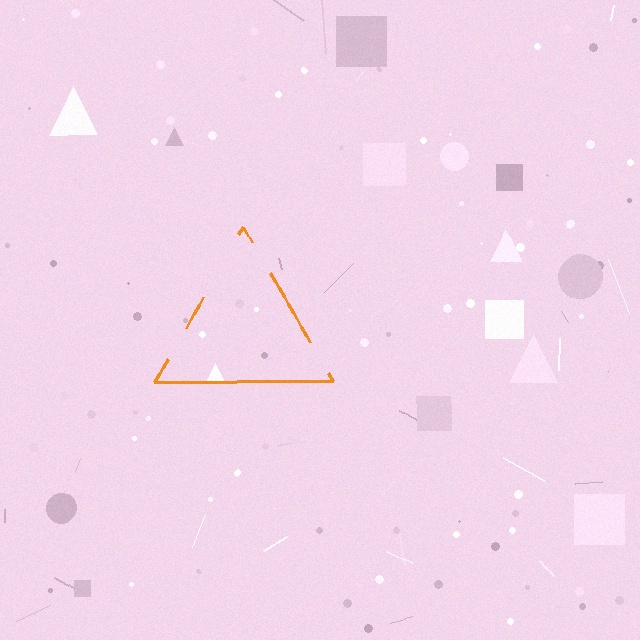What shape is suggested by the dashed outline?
The dashed outline suggests a triangle.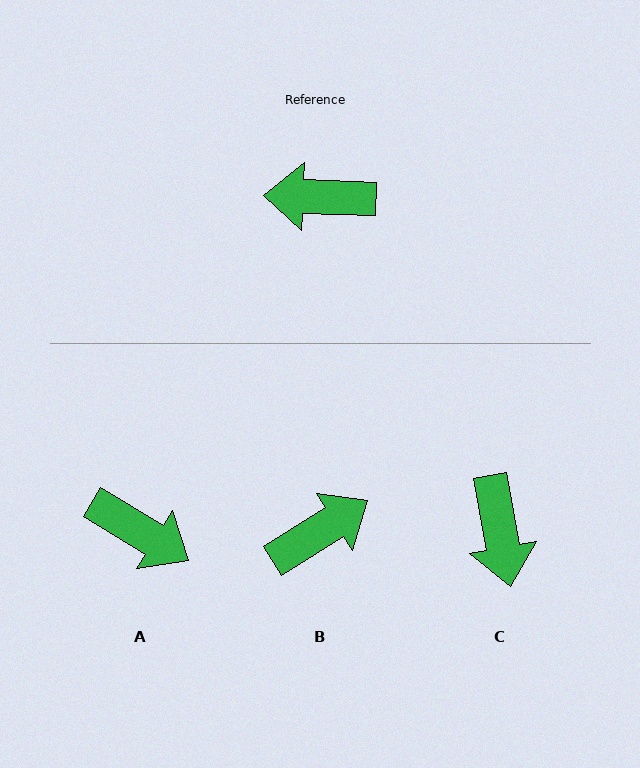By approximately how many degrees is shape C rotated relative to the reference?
Approximately 103 degrees counter-clockwise.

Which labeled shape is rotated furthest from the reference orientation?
A, about 151 degrees away.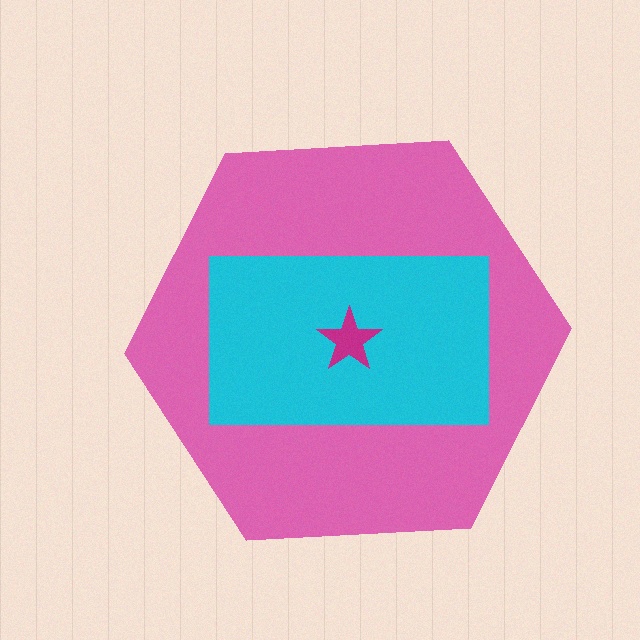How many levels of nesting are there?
3.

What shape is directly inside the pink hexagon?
The cyan rectangle.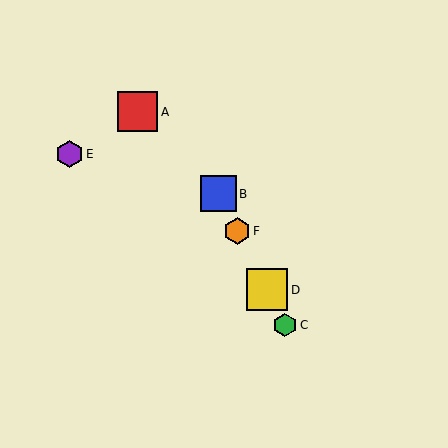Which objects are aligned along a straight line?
Objects B, C, D, F are aligned along a straight line.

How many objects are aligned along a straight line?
4 objects (B, C, D, F) are aligned along a straight line.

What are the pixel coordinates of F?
Object F is at (237, 231).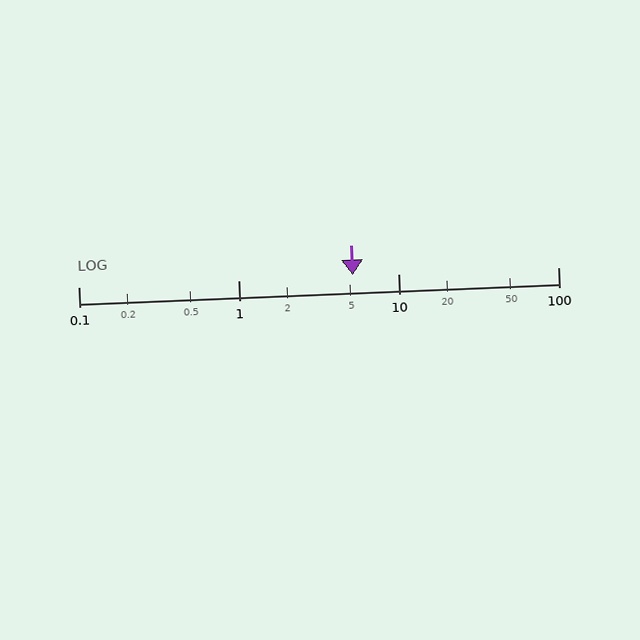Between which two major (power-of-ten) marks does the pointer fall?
The pointer is between 1 and 10.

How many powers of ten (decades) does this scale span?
The scale spans 3 decades, from 0.1 to 100.